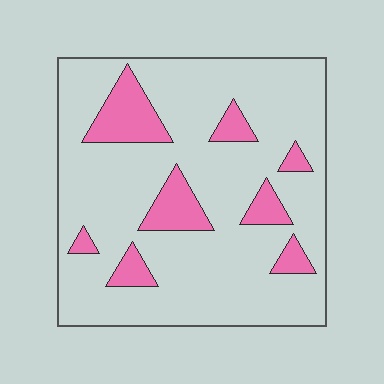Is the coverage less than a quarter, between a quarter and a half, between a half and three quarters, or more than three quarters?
Less than a quarter.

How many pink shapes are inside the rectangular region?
8.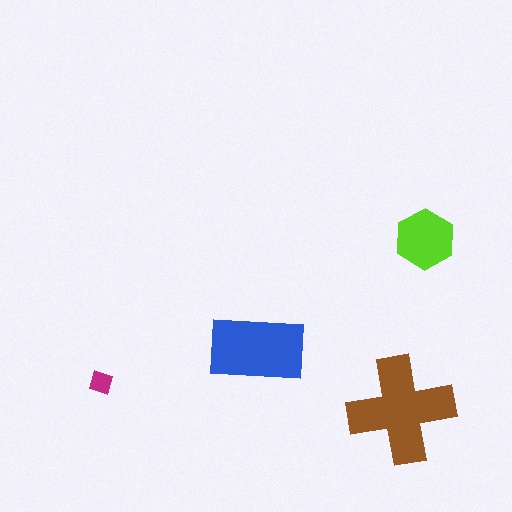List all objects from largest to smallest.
The brown cross, the blue rectangle, the lime hexagon, the magenta diamond.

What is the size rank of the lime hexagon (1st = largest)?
3rd.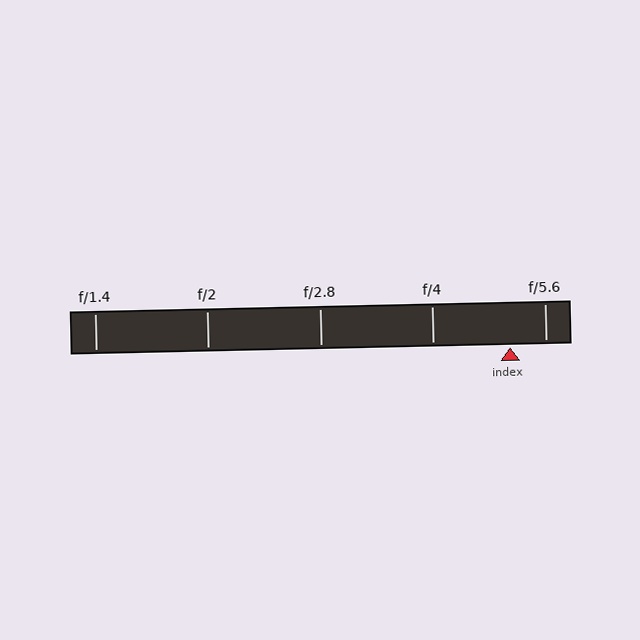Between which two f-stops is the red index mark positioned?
The index mark is between f/4 and f/5.6.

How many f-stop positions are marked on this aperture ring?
There are 5 f-stop positions marked.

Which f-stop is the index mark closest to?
The index mark is closest to f/5.6.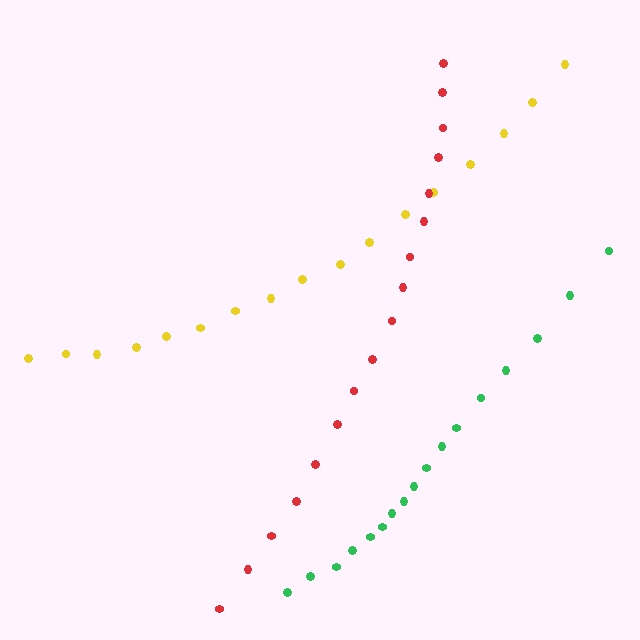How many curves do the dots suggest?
There are 3 distinct paths.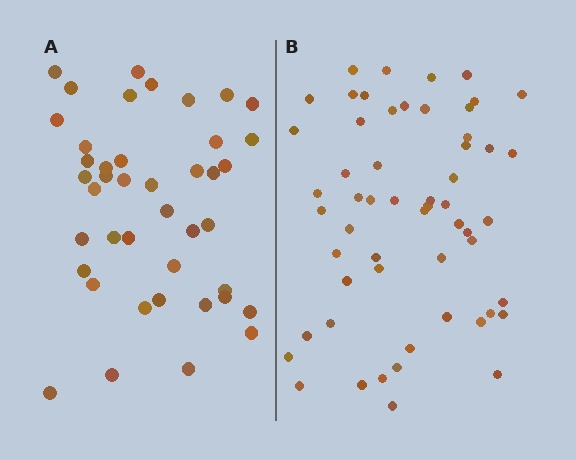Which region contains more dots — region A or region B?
Region B (the right region) has more dots.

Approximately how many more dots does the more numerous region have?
Region B has approximately 15 more dots than region A.